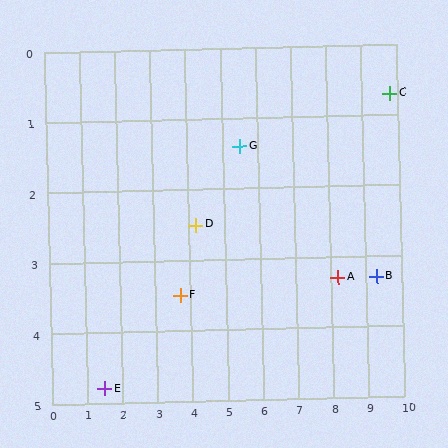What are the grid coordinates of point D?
Point D is at approximately (4.2, 2.5).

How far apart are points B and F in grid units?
Points B and F are about 5.6 grid units apart.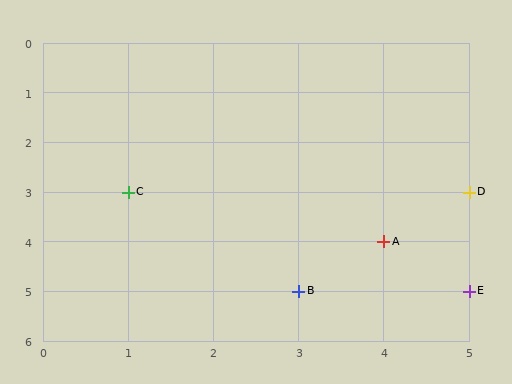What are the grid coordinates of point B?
Point B is at grid coordinates (3, 5).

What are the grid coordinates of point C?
Point C is at grid coordinates (1, 3).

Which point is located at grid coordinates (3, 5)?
Point B is at (3, 5).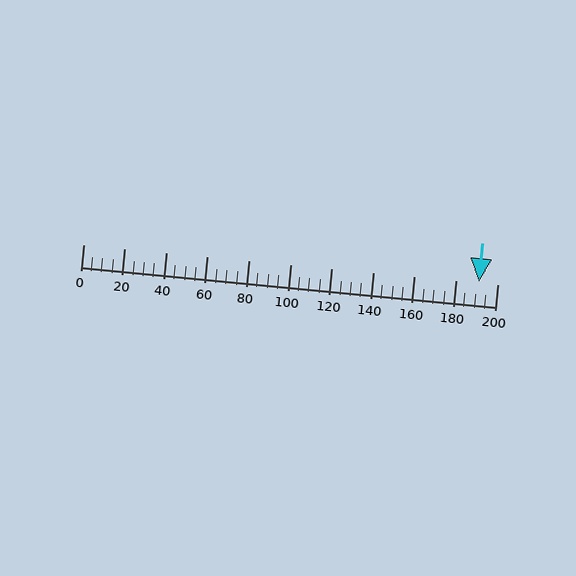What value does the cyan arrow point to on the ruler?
The cyan arrow points to approximately 191.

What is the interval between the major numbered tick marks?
The major tick marks are spaced 20 units apart.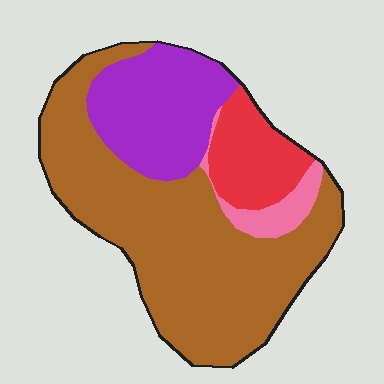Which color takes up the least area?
Pink, at roughly 5%.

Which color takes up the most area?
Brown, at roughly 60%.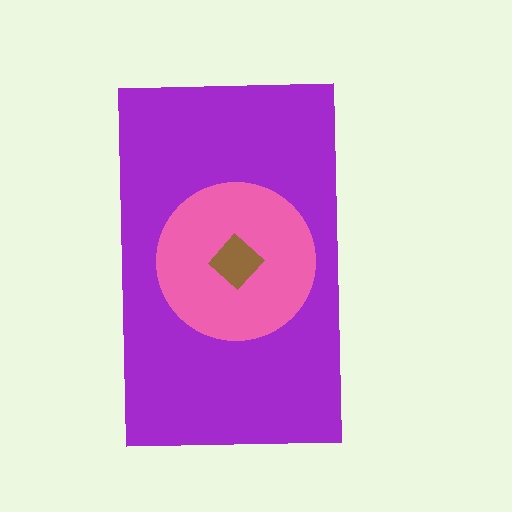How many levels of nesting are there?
3.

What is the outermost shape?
The purple rectangle.